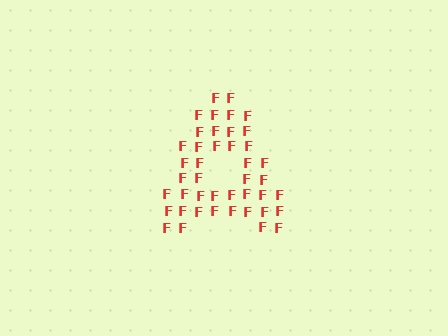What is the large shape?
The large shape is the letter A.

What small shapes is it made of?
It is made of small letter F's.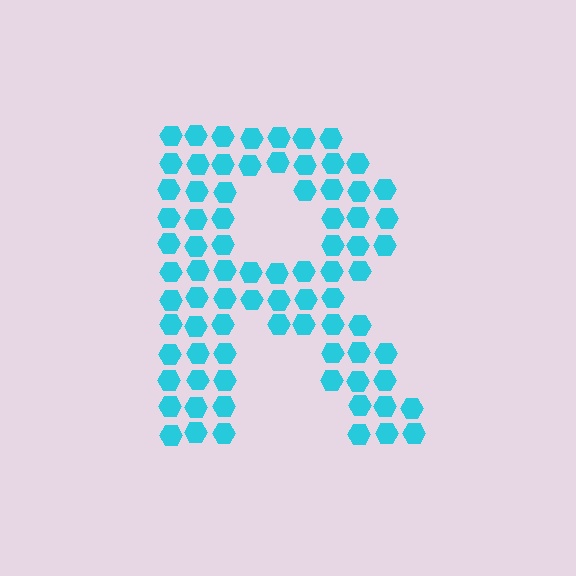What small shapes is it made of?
It is made of small hexagons.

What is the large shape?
The large shape is the letter R.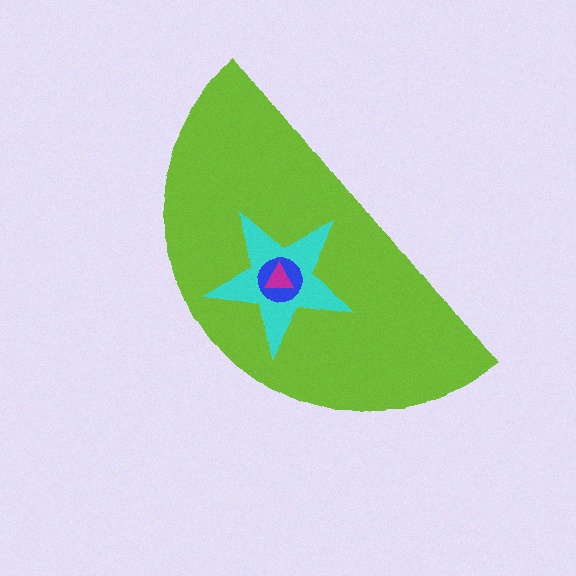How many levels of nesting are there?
4.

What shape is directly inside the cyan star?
The blue circle.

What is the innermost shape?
The magenta triangle.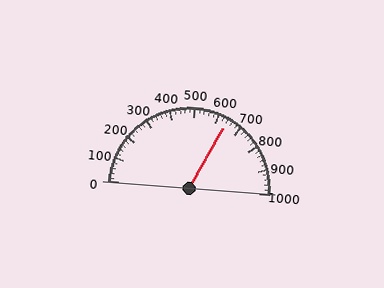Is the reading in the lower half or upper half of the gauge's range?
The reading is in the upper half of the range (0 to 1000).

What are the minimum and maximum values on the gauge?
The gauge ranges from 0 to 1000.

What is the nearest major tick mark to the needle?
The nearest major tick mark is 600.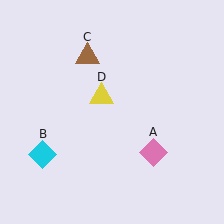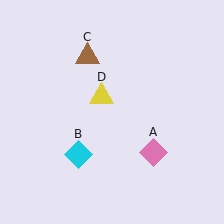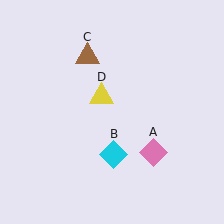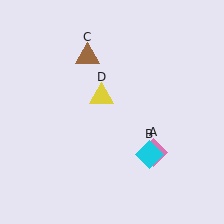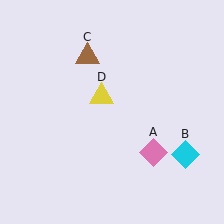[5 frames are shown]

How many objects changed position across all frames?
1 object changed position: cyan diamond (object B).